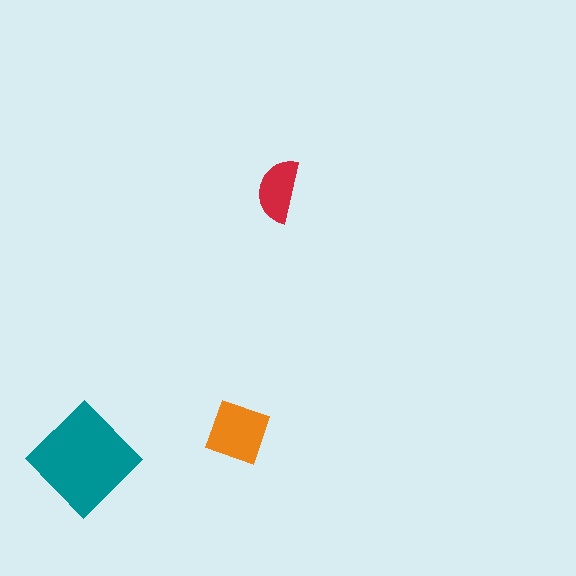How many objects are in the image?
There are 3 objects in the image.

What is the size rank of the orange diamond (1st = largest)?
2nd.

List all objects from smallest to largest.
The red semicircle, the orange diamond, the teal diamond.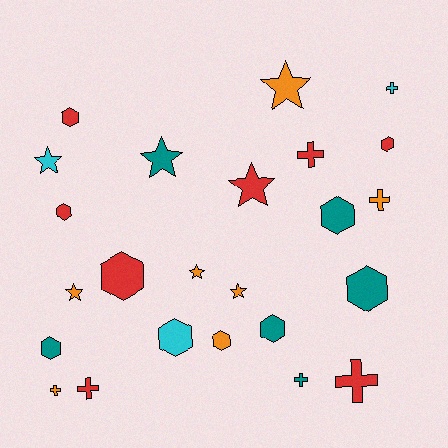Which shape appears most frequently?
Hexagon, with 10 objects.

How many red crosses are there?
There are 3 red crosses.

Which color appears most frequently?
Red, with 8 objects.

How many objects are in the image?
There are 24 objects.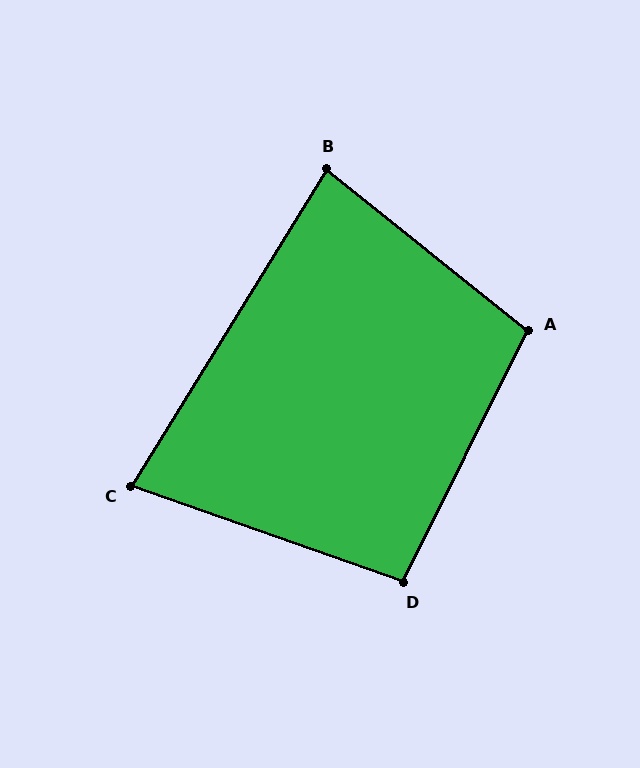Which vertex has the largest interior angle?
A, at approximately 102 degrees.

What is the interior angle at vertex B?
Approximately 83 degrees (acute).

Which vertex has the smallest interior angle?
C, at approximately 78 degrees.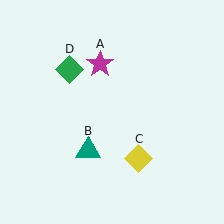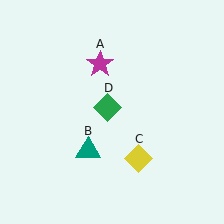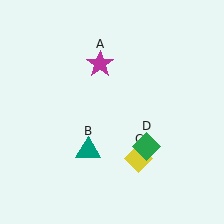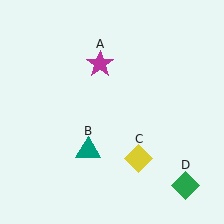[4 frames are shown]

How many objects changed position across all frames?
1 object changed position: green diamond (object D).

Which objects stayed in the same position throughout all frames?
Magenta star (object A) and teal triangle (object B) and yellow diamond (object C) remained stationary.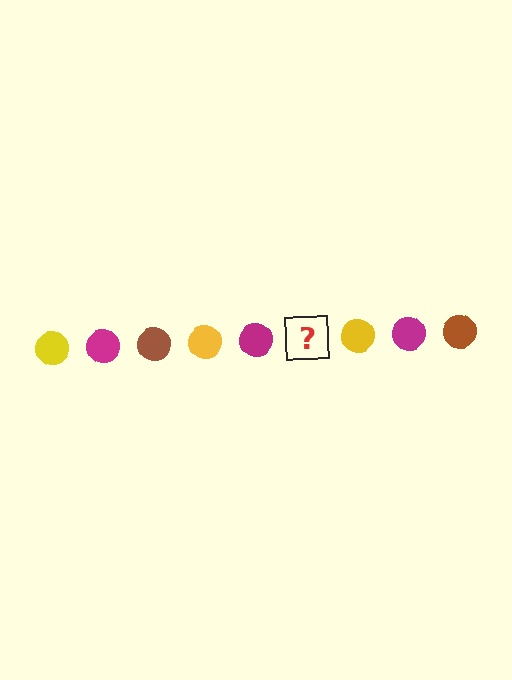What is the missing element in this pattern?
The missing element is a brown circle.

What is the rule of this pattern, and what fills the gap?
The rule is that the pattern cycles through yellow, magenta, brown circles. The gap should be filled with a brown circle.